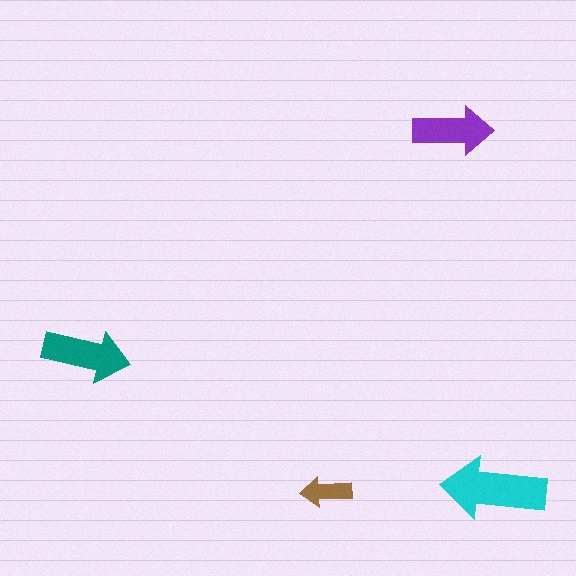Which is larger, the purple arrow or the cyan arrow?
The cyan one.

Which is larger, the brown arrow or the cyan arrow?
The cyan one.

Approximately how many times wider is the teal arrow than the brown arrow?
About 1.5 times wider.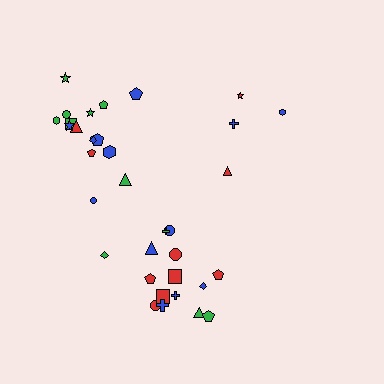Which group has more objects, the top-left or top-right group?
The top-left group.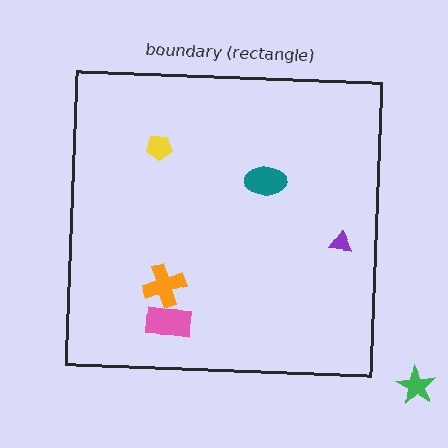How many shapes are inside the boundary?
5 inside, 1 outside.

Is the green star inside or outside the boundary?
Outside.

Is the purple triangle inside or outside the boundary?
Inside.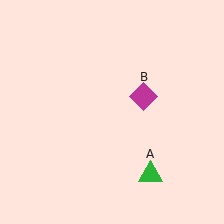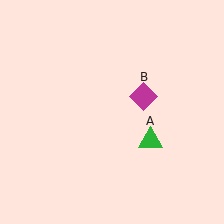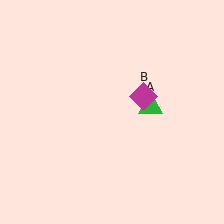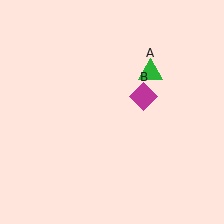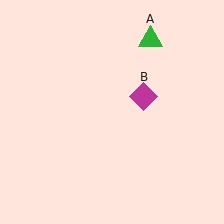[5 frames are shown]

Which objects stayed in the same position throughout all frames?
Magenta diamond (object B) remained stationary.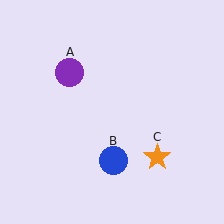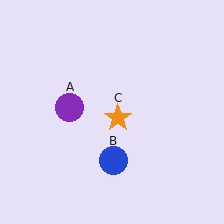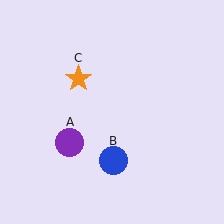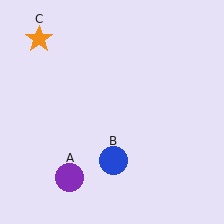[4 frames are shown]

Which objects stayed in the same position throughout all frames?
Blue circle (object B) remained stationary.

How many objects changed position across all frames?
2 objects changed position: purple circle (object A), orange star (object C).